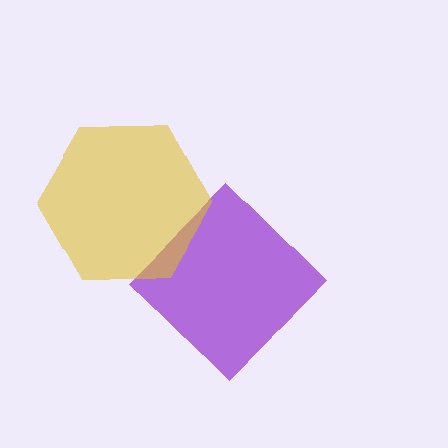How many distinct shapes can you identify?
There are 2 distinct shapes: a purple diamond, a yellow hexagon.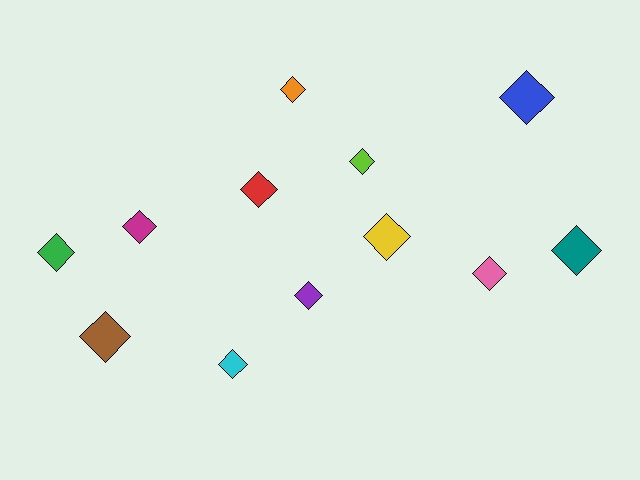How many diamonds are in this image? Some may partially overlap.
There are 12 diamonds.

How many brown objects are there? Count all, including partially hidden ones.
There is 1 brown object.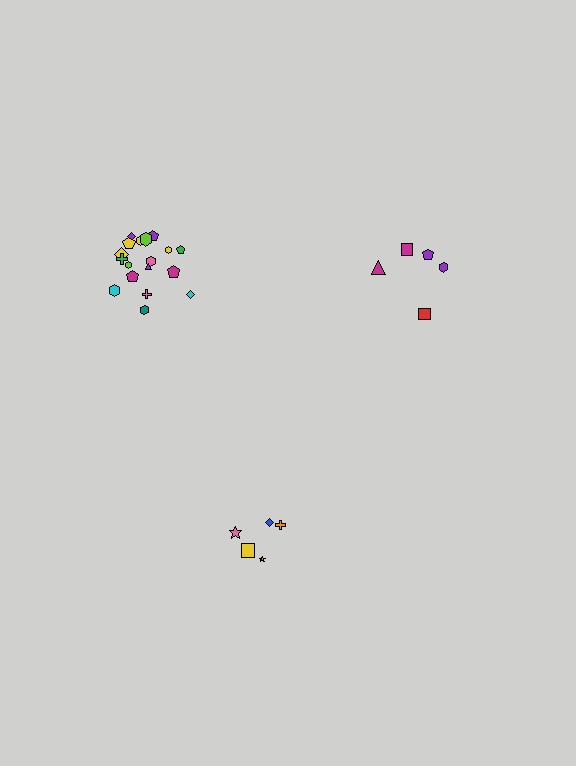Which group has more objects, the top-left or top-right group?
The top-left group.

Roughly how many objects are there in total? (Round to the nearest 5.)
Roughly 30 objects in total.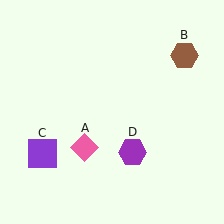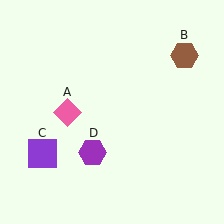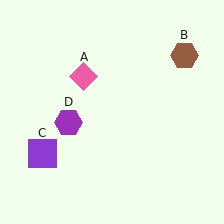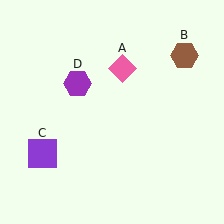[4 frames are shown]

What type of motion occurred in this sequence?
The pink diamond (object A), purple hexagon (object D) rotated clockwise around the center of the scene.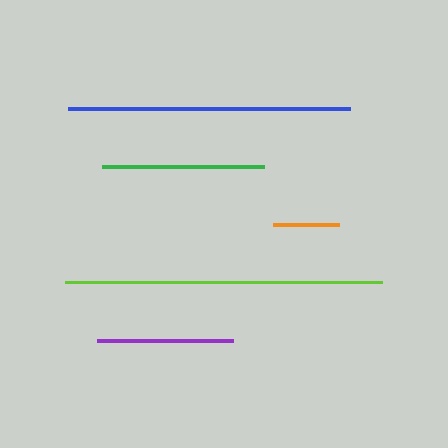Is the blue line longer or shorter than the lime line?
The lime line is longer than the blue line.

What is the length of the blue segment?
The blue segment is approximately 282 pixels long.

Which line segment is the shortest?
The orange line is the shortest at approximately 66 pixels.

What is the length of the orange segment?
The orange segment is approximately 66 pixels long.